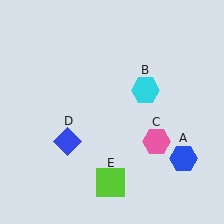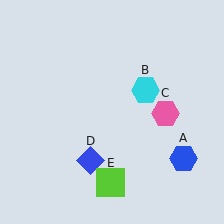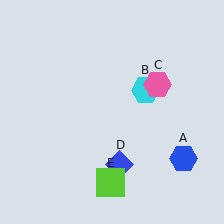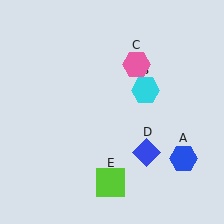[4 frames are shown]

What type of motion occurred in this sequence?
The pink hexagon (object C), blue diamond (object D) rotated counterclockwise around the center of the scene.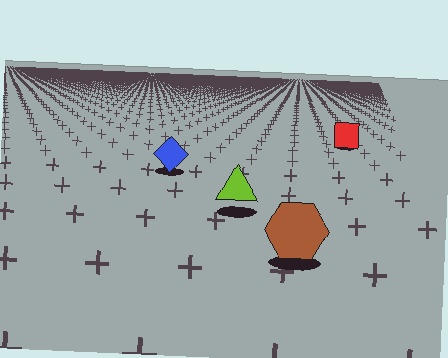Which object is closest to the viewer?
The brown hexagon is closest. The texture marks near it are larger and more spread out.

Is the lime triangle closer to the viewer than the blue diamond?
Yes. The lime triangle is closer — you can tell from the texture gradient: the ground texture is coarser near it.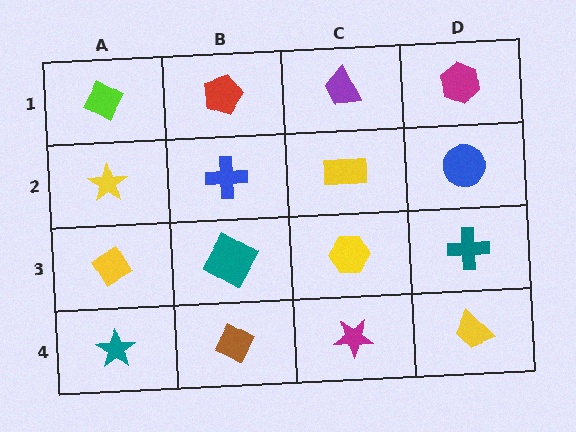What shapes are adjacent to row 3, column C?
A yellow rectangle (row 2, column C), a magenta star (row 4, column C), a teal square (row 3, column B), a teal cross (row 3, column D).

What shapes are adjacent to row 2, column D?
A magenta hexagon (row 1, column D), a teal cross (row 3, column D), a yellow rectangle (row 2, column C).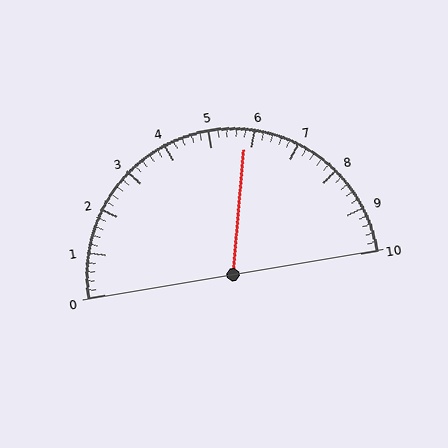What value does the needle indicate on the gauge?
The needle indicates approximately 5.8.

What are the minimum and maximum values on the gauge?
The gauge ranges from 0 to 10.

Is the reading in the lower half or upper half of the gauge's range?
The reading is in the upper half of the range (0 to 10).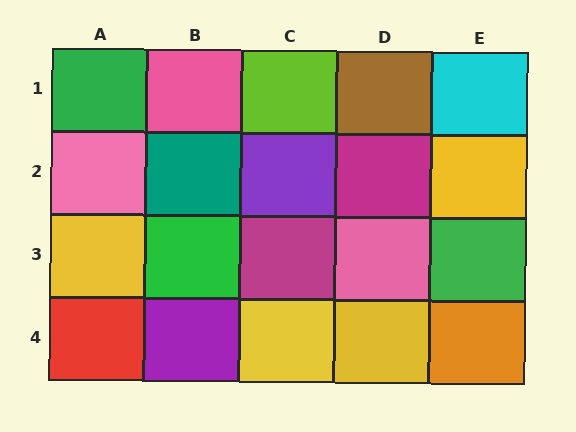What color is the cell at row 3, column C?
Magenta.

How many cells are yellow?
4 cells are yellow.